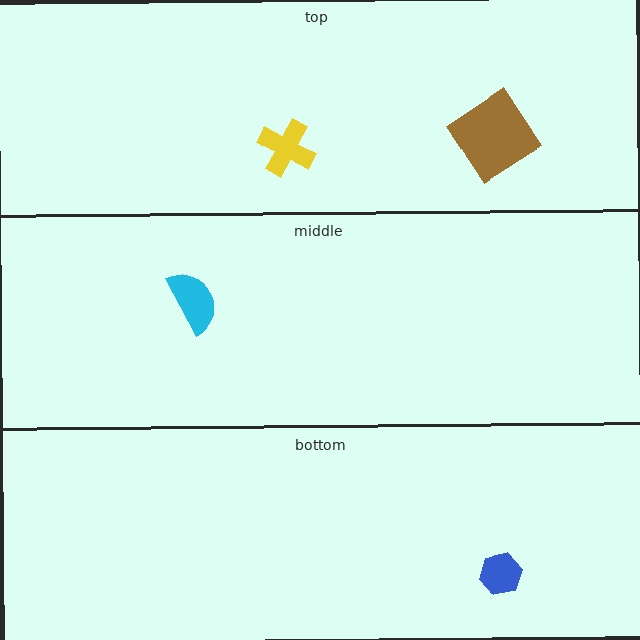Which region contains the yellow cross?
The top region.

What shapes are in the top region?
The brown diamond, the yellow cross.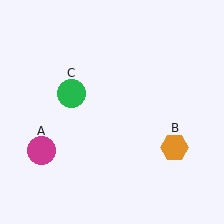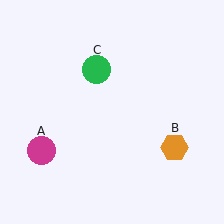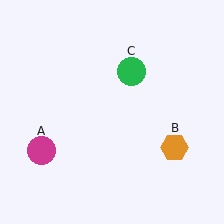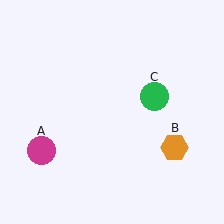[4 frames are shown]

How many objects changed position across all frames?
1 object changed position: green circle (object C).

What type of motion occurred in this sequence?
The green circle (object C) rotated clockwise around the center of the scene.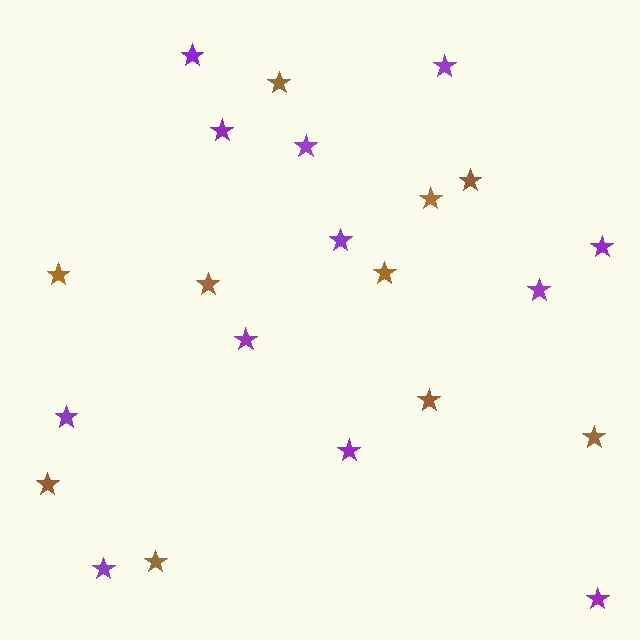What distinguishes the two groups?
There are 2 groups: one group of brown stars (10) and one group of purple stars (12).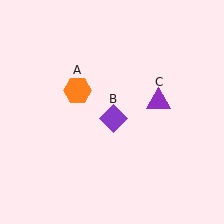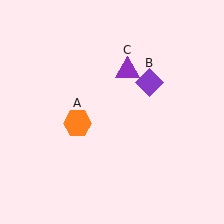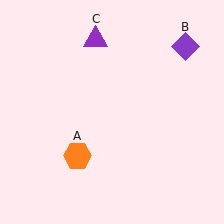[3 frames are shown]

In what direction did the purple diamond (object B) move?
The purple diamond (object B) moved up and to the right.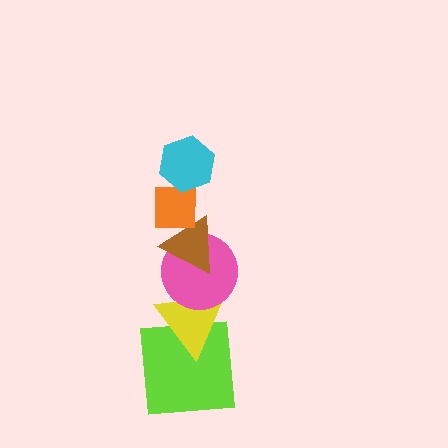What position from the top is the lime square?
The lime square is 6th from the top.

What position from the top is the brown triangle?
The brown triangle is 3rd from the top.